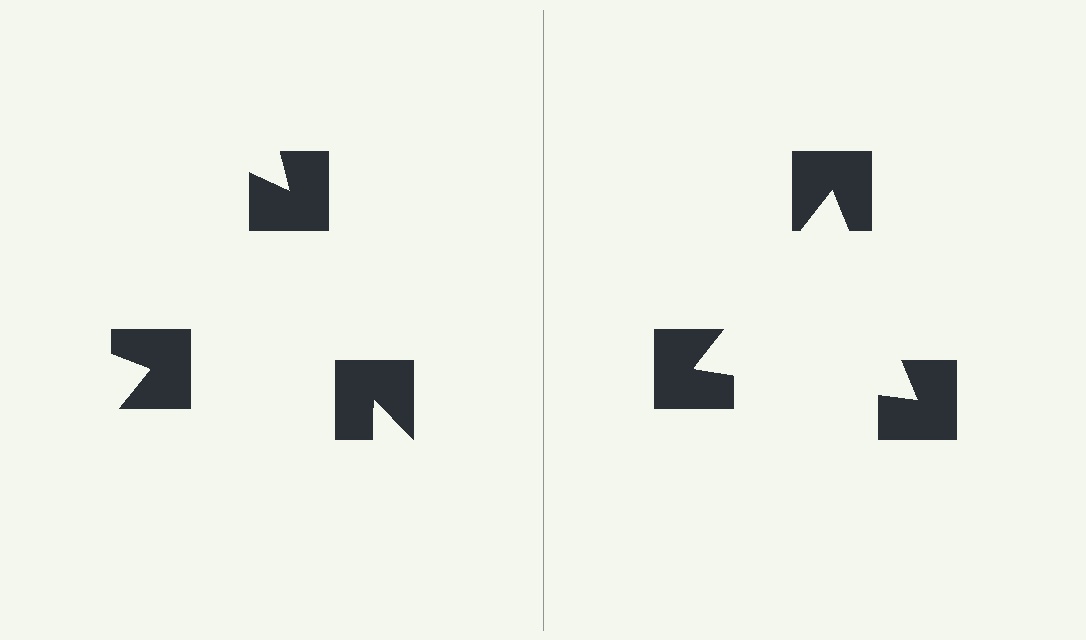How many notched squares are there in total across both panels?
6 — 3 on each side.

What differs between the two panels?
The notched squares are positioned identically on both sides; only the wedge orientations differ. On the right they align to a triangle; on the left they are misaligned.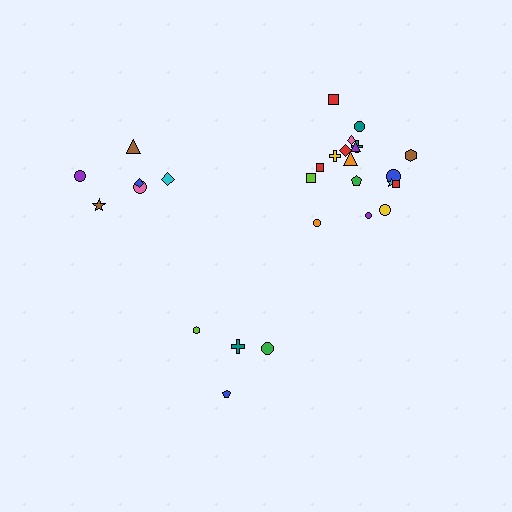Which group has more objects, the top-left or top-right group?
The top-right group.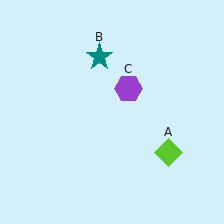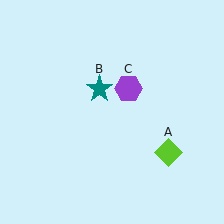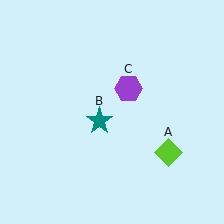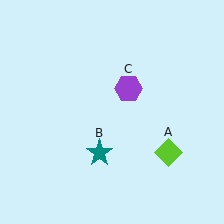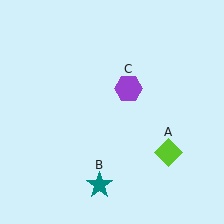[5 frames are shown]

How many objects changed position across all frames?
1 object changed position: teal star (object B).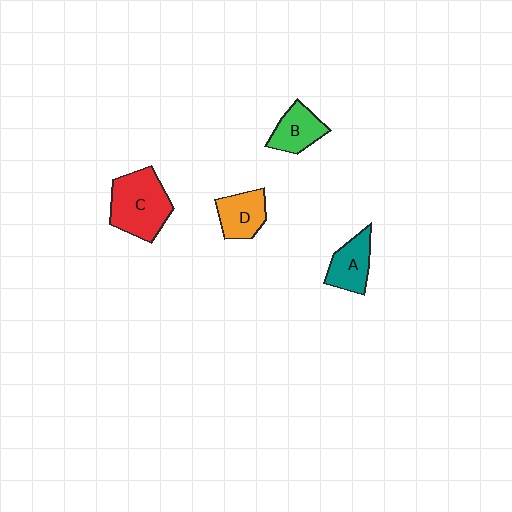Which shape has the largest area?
Shape C (red).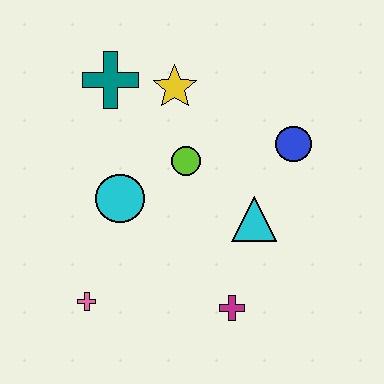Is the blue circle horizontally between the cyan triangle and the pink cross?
No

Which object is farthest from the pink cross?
The blue circle is farthest from the pink cross.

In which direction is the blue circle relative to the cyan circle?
The blue circle is to the right of the cyan circle.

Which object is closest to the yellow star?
The teal cross is closest to the yellow star.